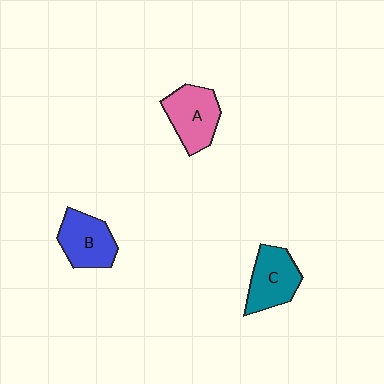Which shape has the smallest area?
Shape B (blue).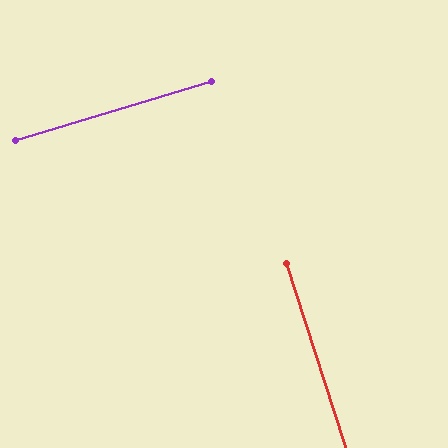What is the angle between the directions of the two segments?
Approximately 89 degrees.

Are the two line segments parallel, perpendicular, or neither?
Perpendicular — they meet at approximately 89°.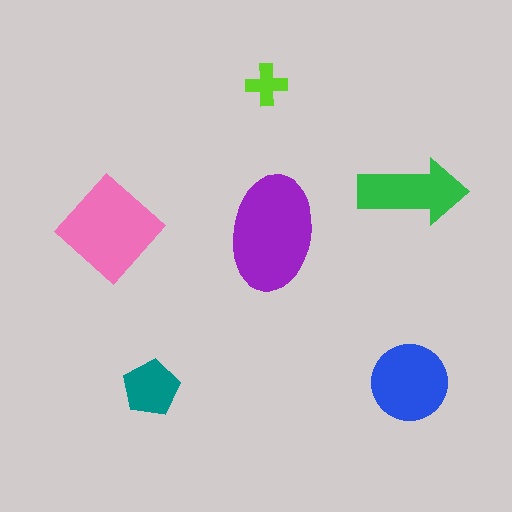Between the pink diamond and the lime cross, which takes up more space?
The pink diamond.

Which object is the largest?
The purple ellipse.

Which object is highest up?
The lime cross is topmost.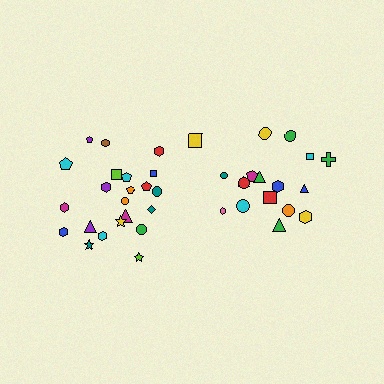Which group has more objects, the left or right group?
The left group.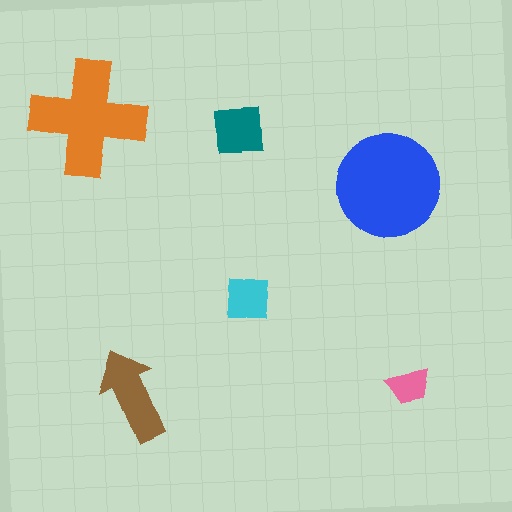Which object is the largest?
The blue circle.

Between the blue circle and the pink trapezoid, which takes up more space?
The blue circle.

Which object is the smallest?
The pink trapezoid.